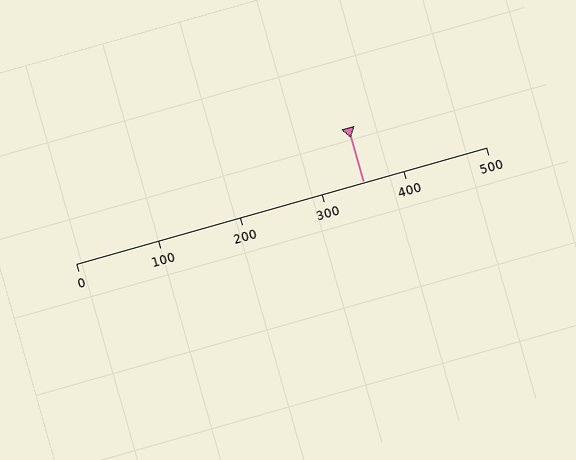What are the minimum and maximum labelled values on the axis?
The axis runs from 0 to 500.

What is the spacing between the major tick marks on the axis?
The major ticks are spaced 100 apart.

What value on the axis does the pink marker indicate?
The marker indicates approximately 350.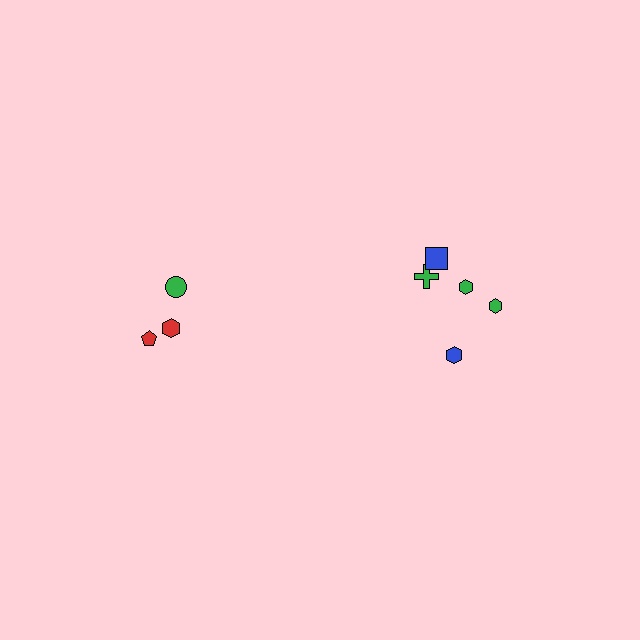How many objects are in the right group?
There are 5 objects.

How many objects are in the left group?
There are 3 objects.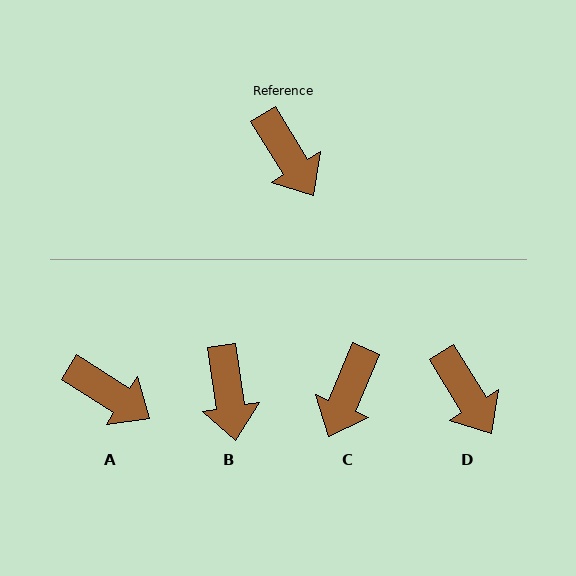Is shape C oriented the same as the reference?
No, it is off by about 55 degrees.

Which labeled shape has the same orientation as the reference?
D.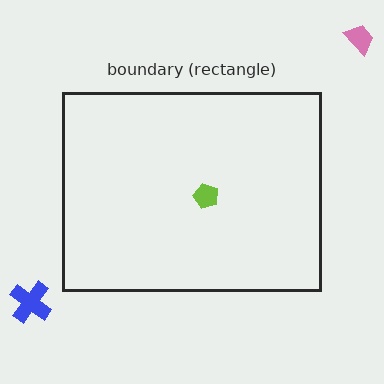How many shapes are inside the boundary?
1 inside, 2 outside.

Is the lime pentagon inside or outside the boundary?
Inside.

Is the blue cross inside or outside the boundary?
Outside.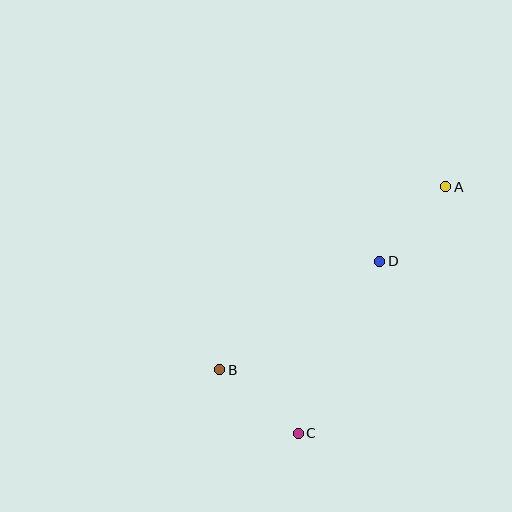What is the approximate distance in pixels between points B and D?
The distance between B and D is approximately 193 pixels.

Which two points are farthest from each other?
Points A and B are farthest from each other.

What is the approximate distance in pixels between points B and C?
The distance between B and C is approximately 101 pixels.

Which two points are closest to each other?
Points A and D are closest to each other.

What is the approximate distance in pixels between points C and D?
The distance between C and D is approximately 190 pixels.